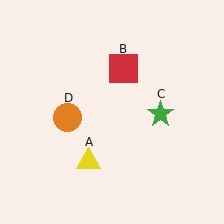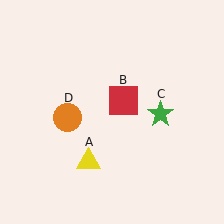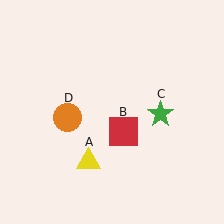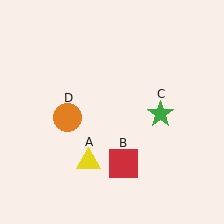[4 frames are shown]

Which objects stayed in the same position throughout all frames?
Yellow triangle (object A) and green star (object C) and orange circle (object D) remained stationary.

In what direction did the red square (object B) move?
The red square (object B) moved down.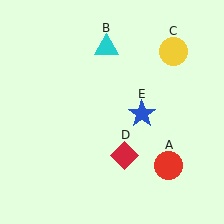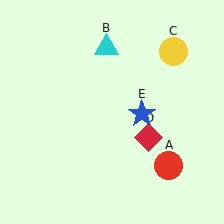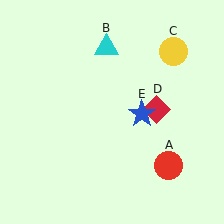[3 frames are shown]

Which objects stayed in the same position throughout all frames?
Red circle (object A) and cyan triangle (object B) and yellow circle (object C) and blue star (object E) remained stationary.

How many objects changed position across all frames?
1 object changed position: red diamond (object D).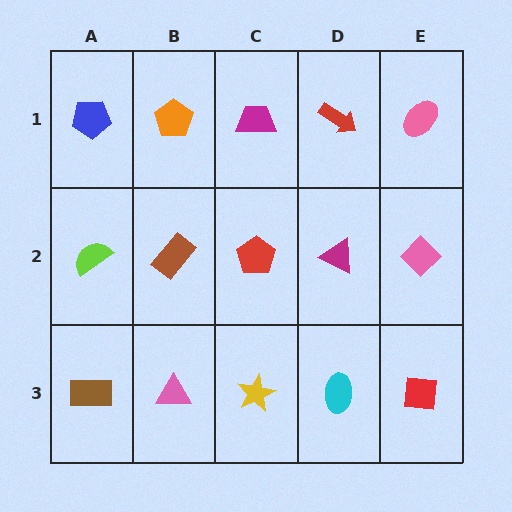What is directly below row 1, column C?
A red pentagon.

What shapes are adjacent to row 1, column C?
A red pentagon (row 2, column C), an orange pentagon (row 1, column B), a red arrow (row 1, column D).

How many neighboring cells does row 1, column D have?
3.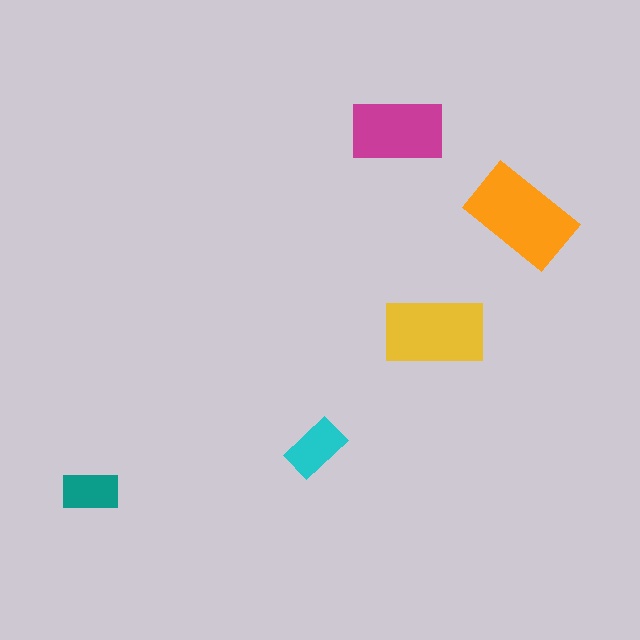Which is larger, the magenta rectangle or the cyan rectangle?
The magenta one.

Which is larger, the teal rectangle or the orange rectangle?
The orange one.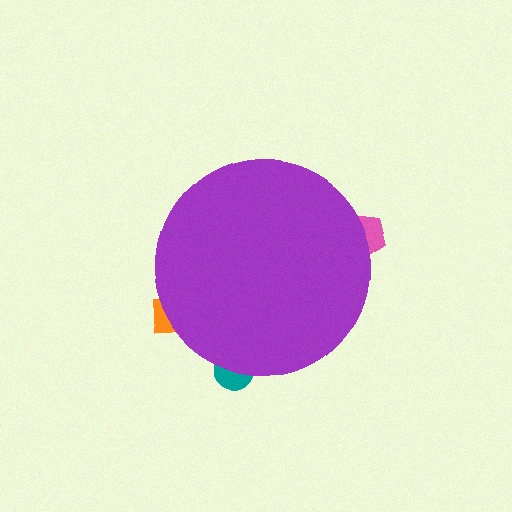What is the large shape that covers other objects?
A purple circle.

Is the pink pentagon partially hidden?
Yes, the pink pentagon is partially hidden behind the purple circle.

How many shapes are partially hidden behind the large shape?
3 shapes are partially hidden.